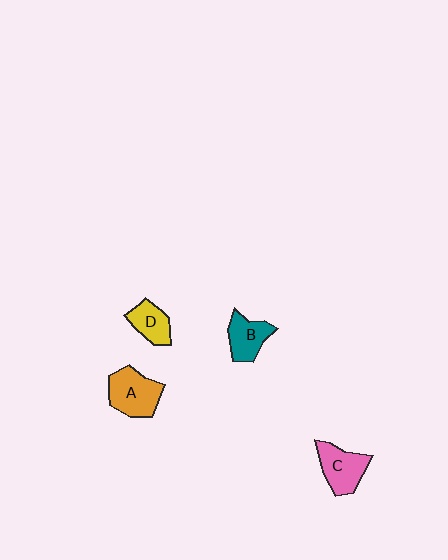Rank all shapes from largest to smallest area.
From largest to smallest: A (orange), C (pink), B (teal), D (yellow).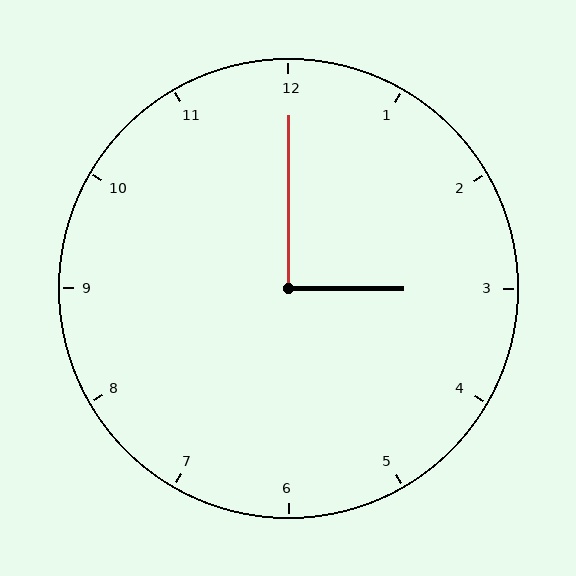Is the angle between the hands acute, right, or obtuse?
It is right.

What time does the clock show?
3:00.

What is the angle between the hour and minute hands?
Approximately 90 degrees.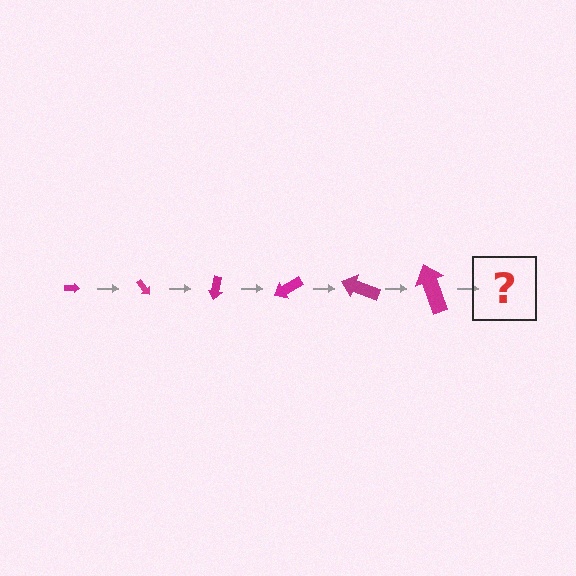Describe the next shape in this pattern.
It should be an arrow, larger than the previous one and rotated 300 degrees from the start.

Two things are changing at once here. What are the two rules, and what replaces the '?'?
The two rules are that the arrow grows larger each step and it rotates 50 degrees each step. The '?' should be an arrow, larger than the previous one and rotated 300 degrees from the start.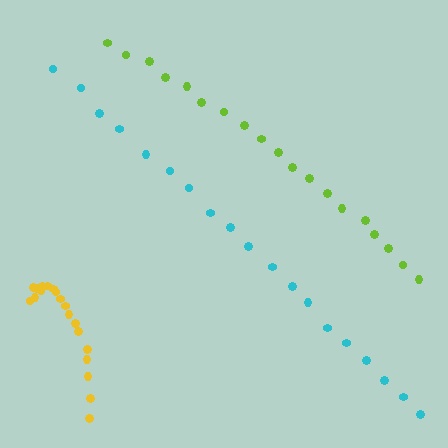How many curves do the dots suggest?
There are 3 distinct paths.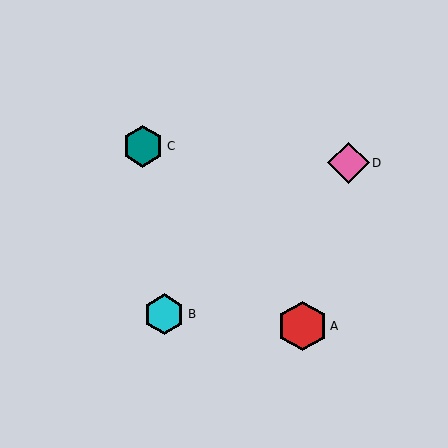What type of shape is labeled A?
Shape A is a red hexagon.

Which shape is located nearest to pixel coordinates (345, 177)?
The pink diamond (labeled D) at (348, 163) is nearest to that location.